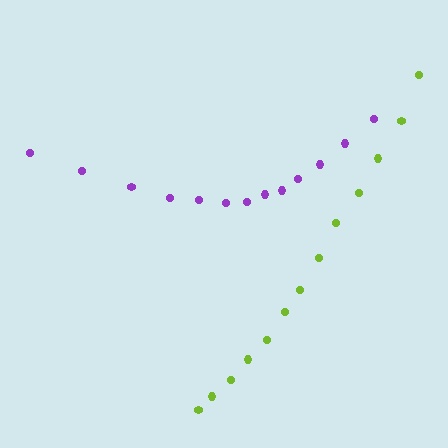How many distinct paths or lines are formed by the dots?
There are 2 distinct paths.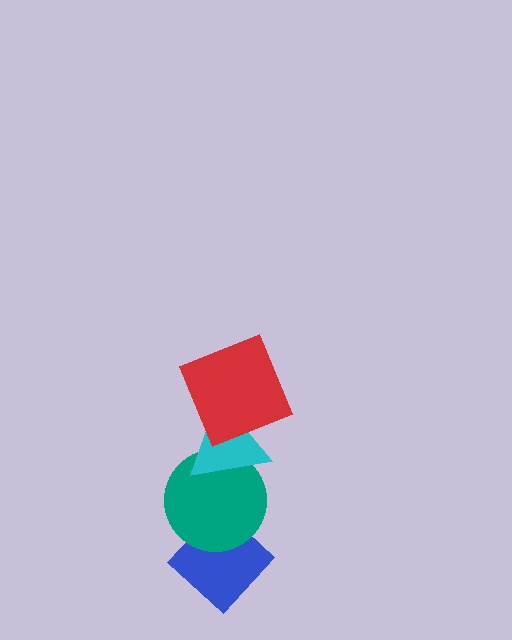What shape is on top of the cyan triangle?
The red square is on top of the cyan triangle.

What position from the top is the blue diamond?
The blue diamond is 4th from the top.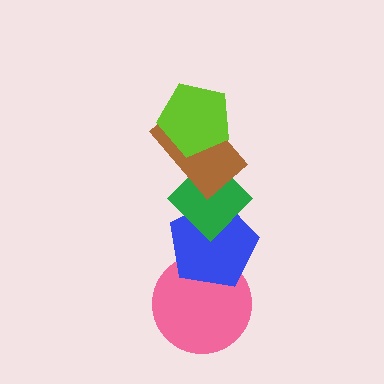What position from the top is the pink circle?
The pink circle is 5th from the top.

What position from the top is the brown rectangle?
The brown rectangle is 2nd from the top.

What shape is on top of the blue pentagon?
The green diamond is on top of the blue pentagon.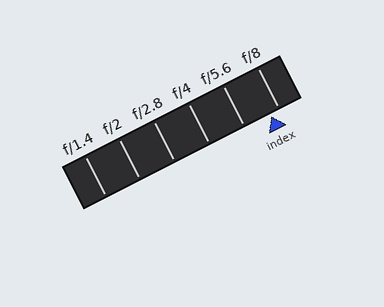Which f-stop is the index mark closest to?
The index mark is closest to f/8.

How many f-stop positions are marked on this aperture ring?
There are 6 f-stop positions marked.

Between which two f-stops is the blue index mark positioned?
The index mark is between f/5.6 and f/8.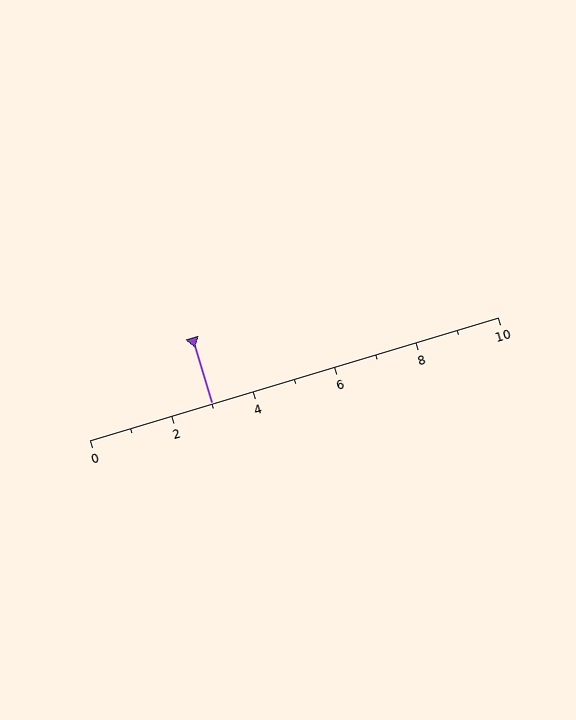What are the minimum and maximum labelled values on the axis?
The axis runs from 0 to 10.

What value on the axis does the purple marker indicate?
The marker indicates approximately 3.